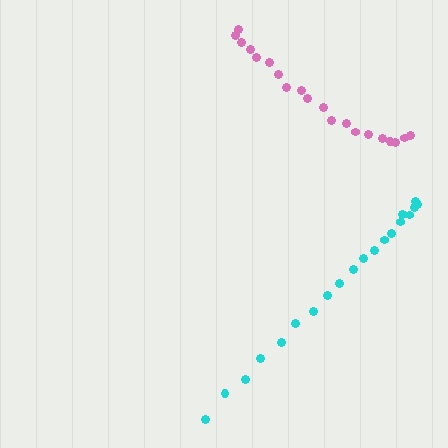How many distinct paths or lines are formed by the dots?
There are 2 distinct paths.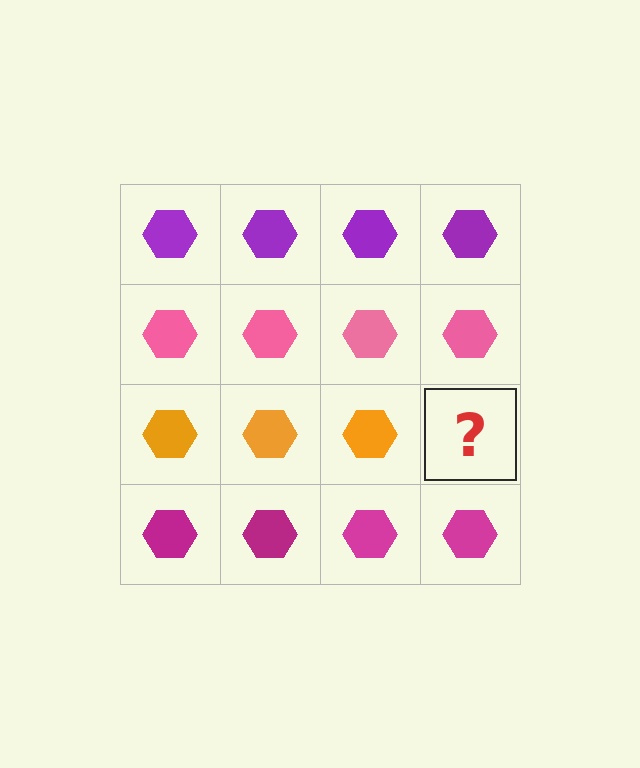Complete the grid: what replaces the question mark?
The question mark should be replaced with an orange hexagon.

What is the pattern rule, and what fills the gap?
The rule is that each row has a consistent color. The gap should be filled with an orange hexagon.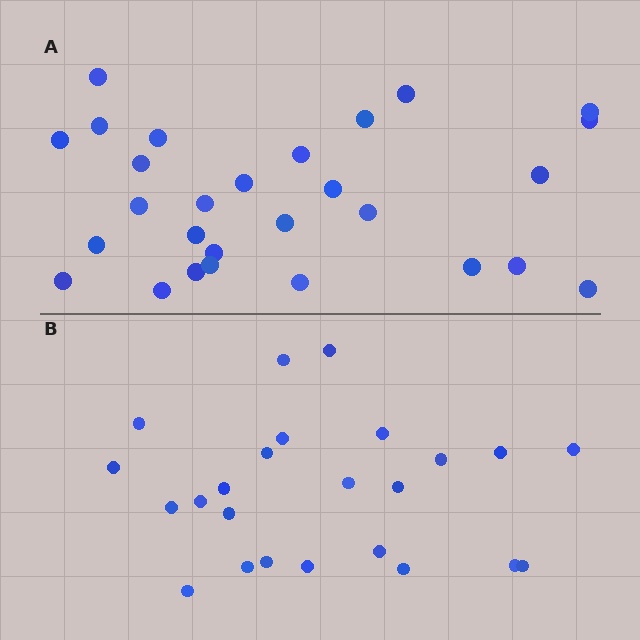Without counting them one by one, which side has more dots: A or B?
Region A (the top region) has more dots.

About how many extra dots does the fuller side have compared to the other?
Region A has about 4 more dots than region B.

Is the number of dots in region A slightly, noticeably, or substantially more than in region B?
Region A has only slightly more — the two regions are fairly close. The ratio is roughly 1.2 to 1.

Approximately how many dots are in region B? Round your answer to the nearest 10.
About 20 dots. (The exact count is 24, which rounds to 20.)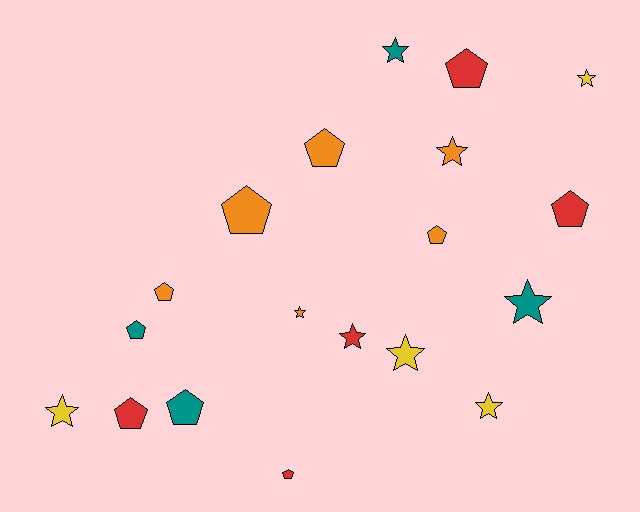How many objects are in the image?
There are 19 objects.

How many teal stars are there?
There are 2 teal stars.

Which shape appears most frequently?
Pentagon, with 10 objects.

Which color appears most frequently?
Orange, with 6 objects.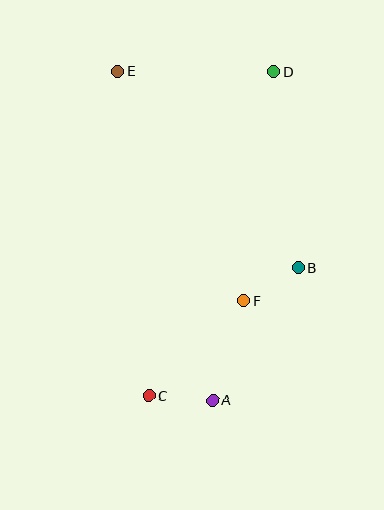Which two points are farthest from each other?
Points C and D are farthest from each other.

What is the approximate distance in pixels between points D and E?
The distance between D and E is approximately 156 pixels.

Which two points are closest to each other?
Points A and C are closest to each other.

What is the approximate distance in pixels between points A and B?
The distance between A and B is approximately 158 pixels.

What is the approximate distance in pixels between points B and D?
The distance between B and D is approximately 197 pixels.